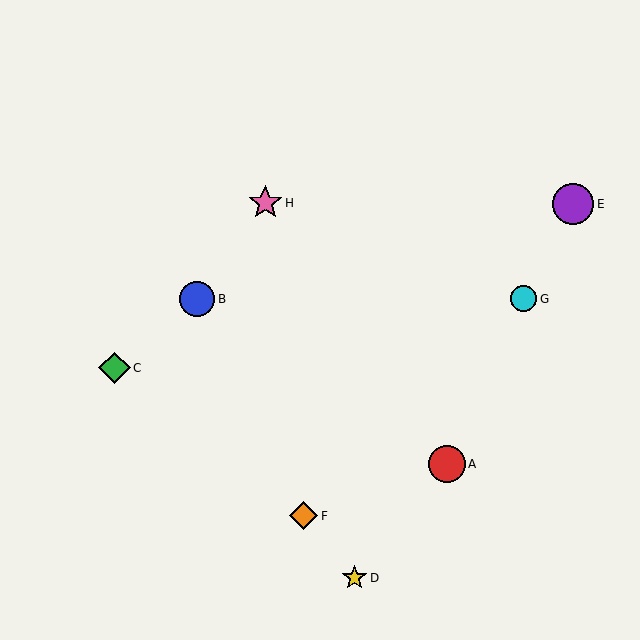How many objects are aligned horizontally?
2 objects (B, G) are aligned horizontally.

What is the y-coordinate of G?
Object G is at y≈299.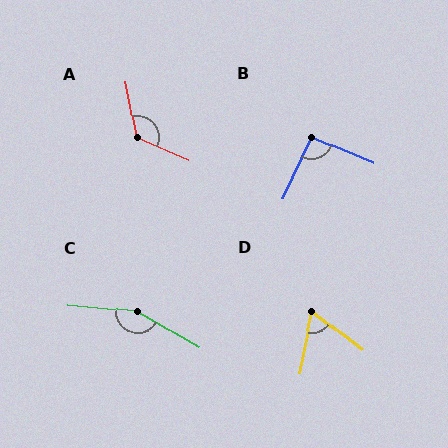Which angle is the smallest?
D, at approximately 63 degrees.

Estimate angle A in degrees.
Approximately 125 degrees.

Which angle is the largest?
C, at approximately 155 degrees.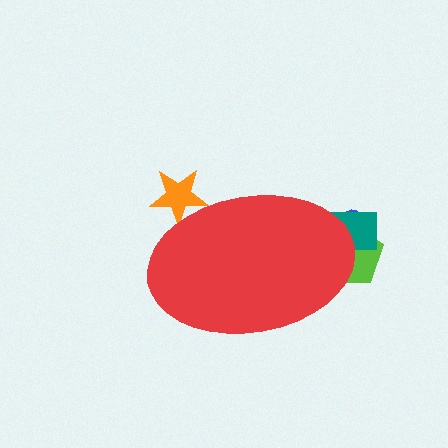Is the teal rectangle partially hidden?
Yes, the teal rectangle is partially hidden behind the red ellipse.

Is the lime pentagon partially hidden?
Yes, the lime pentagon is partially hidden behind the red ellipse.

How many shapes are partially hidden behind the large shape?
4 shapes are partially hidden.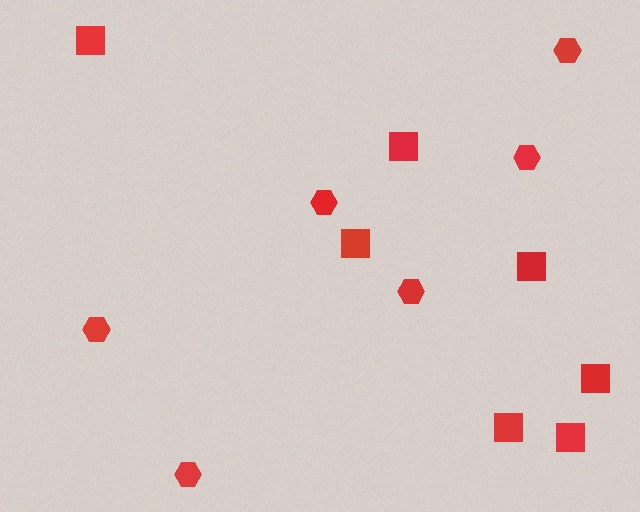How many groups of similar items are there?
There are 2 groups: one group of squares (7) and one group of hexagons (6).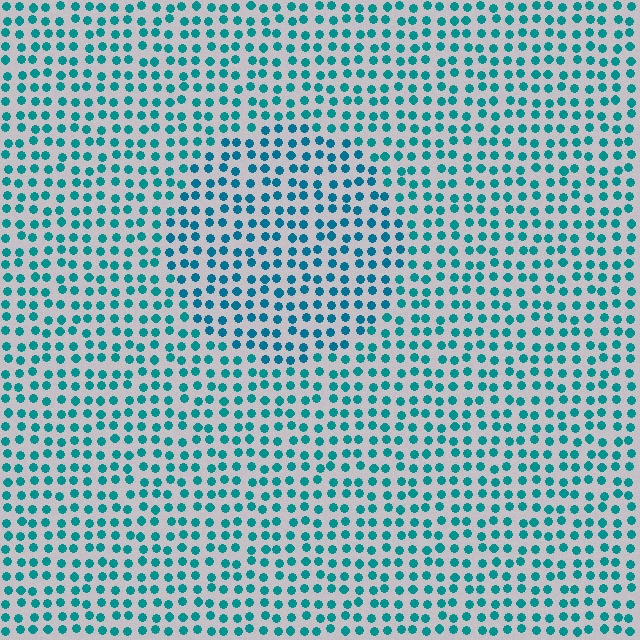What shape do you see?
I see a circle.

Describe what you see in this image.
The image is filled with small teal elements in a uniform arrangement. A circle-shaped region is visible where the elements are tinted to a slightly different hue, forming a subtle color boundary.